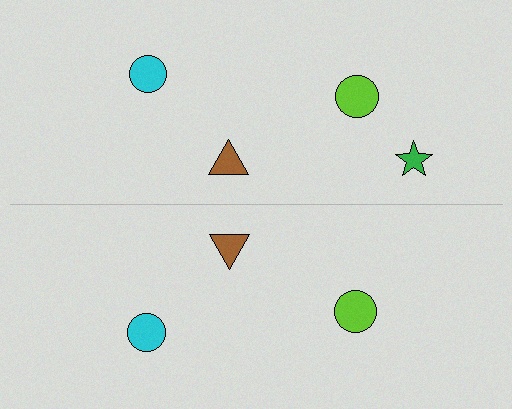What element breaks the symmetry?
A green star is missing from the bottom side.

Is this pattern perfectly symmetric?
No, the pattern is not perfectly symmetric. A green star is missing from the bottom side.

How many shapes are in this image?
There are 7 shapes in this image.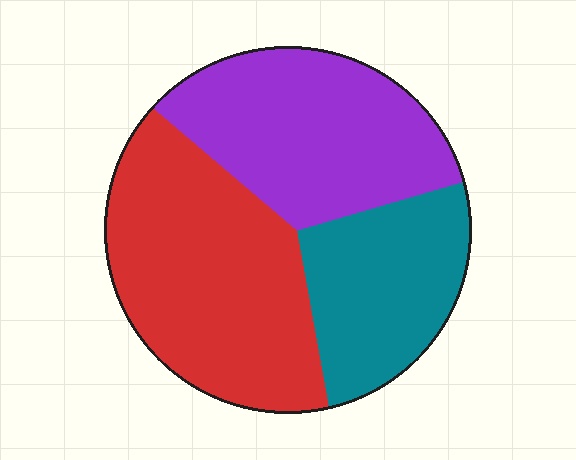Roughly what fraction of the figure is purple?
Purple takes up between a quarter and a half of the figure.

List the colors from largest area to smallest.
From largest to smallest: red, purple, teal.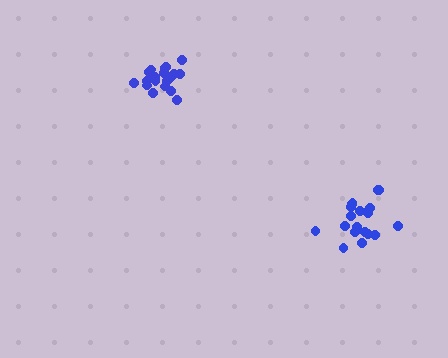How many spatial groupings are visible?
There are 2 spatial groupings.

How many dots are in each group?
Group 1: 19 dots, Group 2: 20 dots (39 total).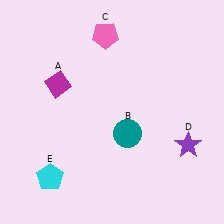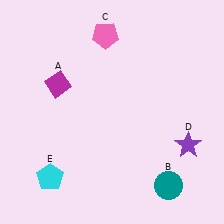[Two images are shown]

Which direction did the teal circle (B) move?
The teal circle (B) moved down.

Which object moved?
The teal circle (B) moved down.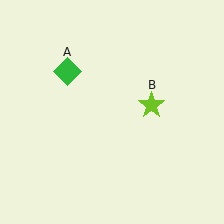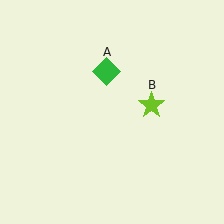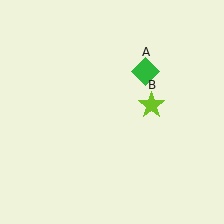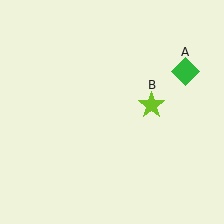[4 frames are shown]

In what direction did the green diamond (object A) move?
The green diamond (object A) moved right.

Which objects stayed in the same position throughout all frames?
Lime star (object B) remained stationary.